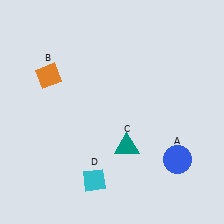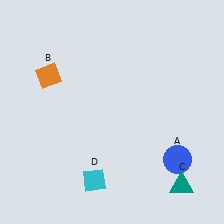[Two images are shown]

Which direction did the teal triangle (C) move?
The teal triangle (C) moved right.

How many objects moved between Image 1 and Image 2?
1 object moved between the two images.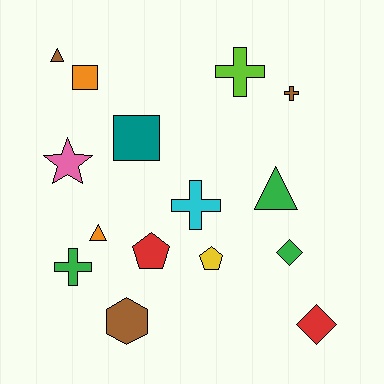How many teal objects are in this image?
There is 1 teal object.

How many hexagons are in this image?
There is 1 hexagon.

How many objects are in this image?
There are 15 objects.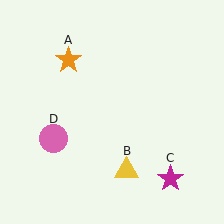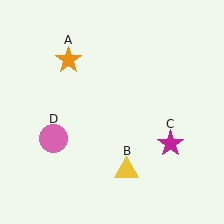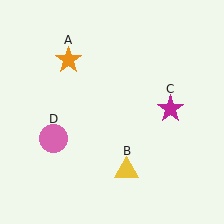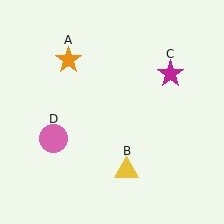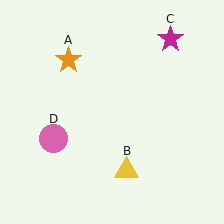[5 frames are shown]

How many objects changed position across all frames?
1 object changed position: magenta star (object C).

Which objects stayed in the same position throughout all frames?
Orange star (object A) and yellow triangle (object B) and pink circle (object D) remained stationary.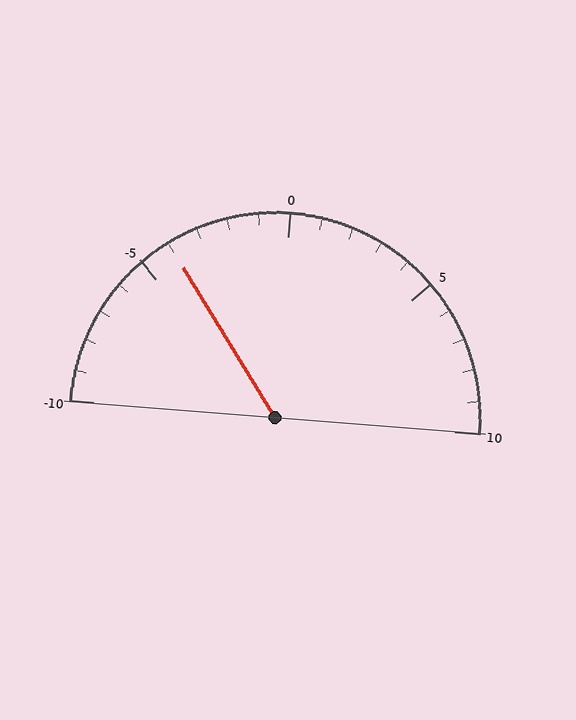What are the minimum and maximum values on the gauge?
The gauge ranges from -10 to 10.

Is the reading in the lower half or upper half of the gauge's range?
The reading is in the lower half of the range (-10 to 10).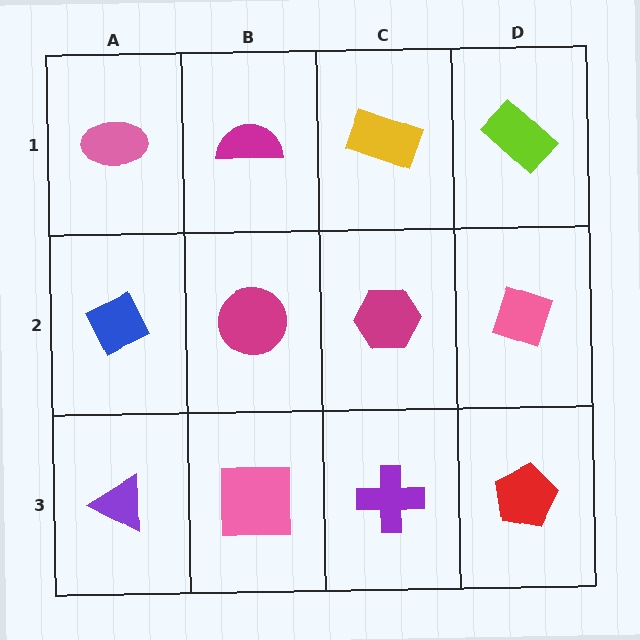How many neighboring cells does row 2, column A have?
3.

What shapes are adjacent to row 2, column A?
A pink ellipse (row 1, column A), a purple triangle (row 3, column A), a magenta circle (row 2, column B).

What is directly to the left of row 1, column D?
A yellow rectangle.